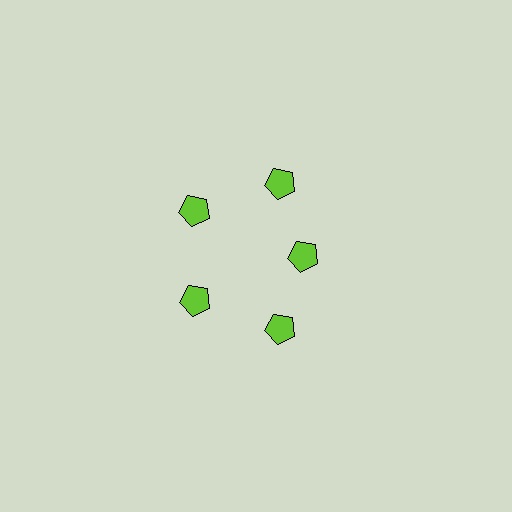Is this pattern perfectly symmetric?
No. The 5 lime pentagons are arranged in a ring, but one element near the 3 o'clock position is pulled inward toward the center, breaking the 5-fold rotational symmetry.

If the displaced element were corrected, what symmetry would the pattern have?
It would have 5-fold rotational symmetry — the pattern would map onto itself every 72 degrees.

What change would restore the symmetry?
The symmetry would be restored by moving it outward, back onto the ring so that all 5 pentagons sit at equal angles and equal distance from the center.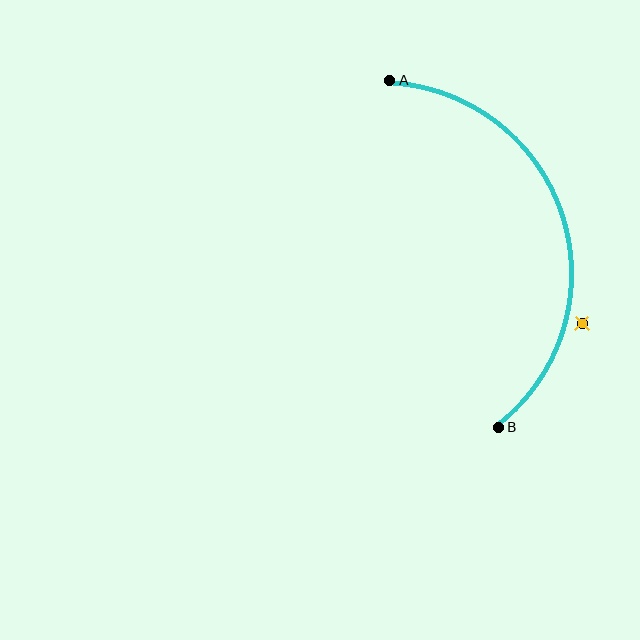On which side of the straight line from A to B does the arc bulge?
The arc bulges to the right of the straight line connecting A and B.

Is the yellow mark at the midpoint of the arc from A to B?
No — the yellow mark does not lie on the arc at all. It sits slightly outside the curve.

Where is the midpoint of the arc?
The arc midpoint is the point on the curve farthest from the straight line joining A and B. It sits to the right of that line.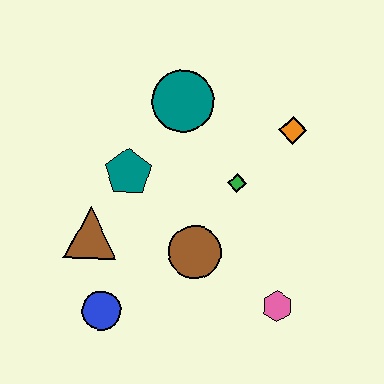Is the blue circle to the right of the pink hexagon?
No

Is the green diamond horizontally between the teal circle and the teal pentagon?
No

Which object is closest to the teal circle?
The teal pentagon is closest to the teal circle.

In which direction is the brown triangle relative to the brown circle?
The brown triangle is to the left of the brown circle.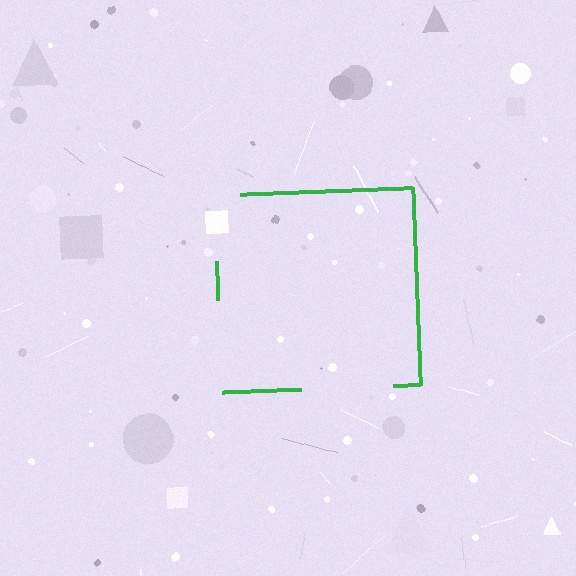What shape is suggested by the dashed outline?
The dashed outline suggests a square.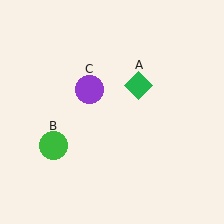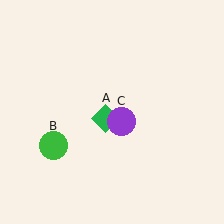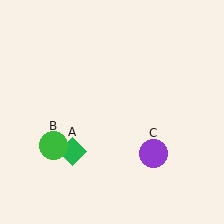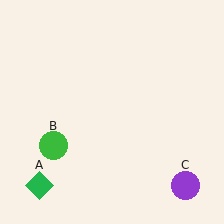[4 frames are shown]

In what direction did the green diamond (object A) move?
The green diamond (object A) moved down and to the left.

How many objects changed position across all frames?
2 objects changed position: green diamond (object A), purple circle (object C).